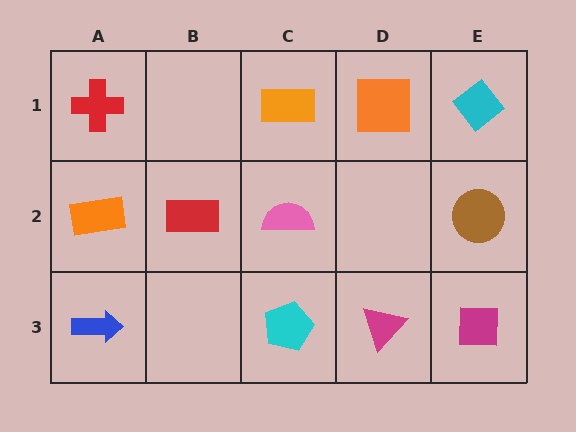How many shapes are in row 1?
4 shapes.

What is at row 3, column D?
A magenta triangle.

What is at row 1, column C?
An orange rectangle.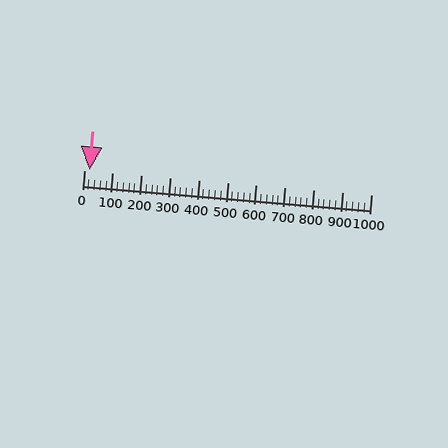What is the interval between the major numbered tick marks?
The major tick marks are spaced 100 units apart.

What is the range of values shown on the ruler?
The ruler shows values from 0 to 1000.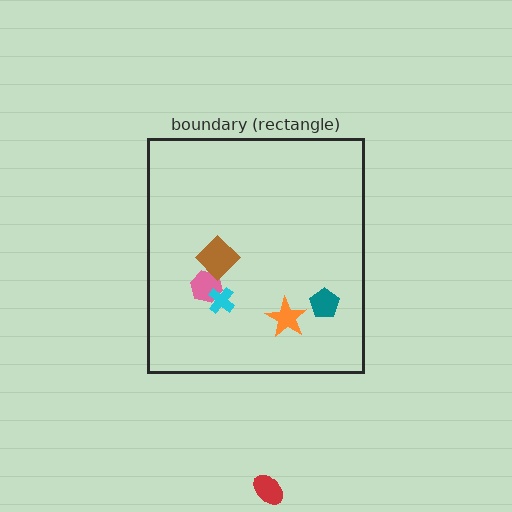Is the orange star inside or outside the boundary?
Inside.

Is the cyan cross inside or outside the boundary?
Inside.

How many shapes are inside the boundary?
5 inside, 1 outside.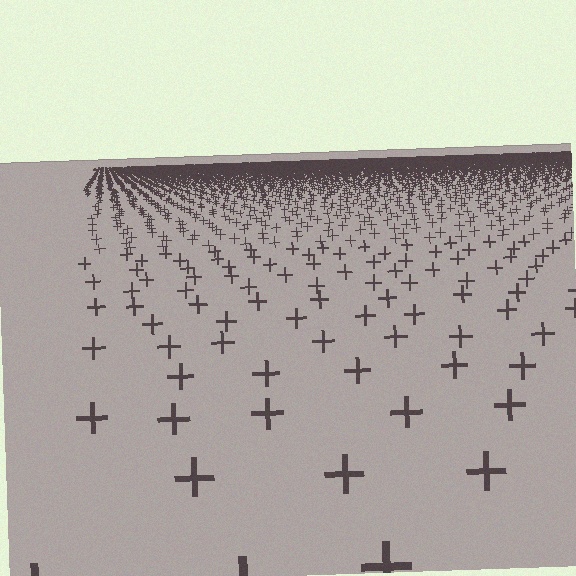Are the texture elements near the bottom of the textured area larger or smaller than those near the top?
Larger. Near the bottom, elements are closer to the viewer and appear at a bigger on-screen size.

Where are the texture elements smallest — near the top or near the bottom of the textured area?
Near the top.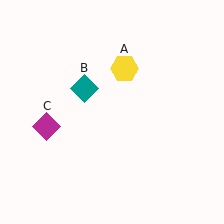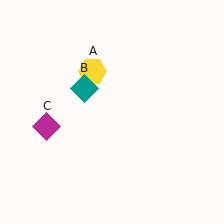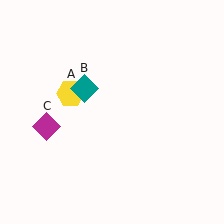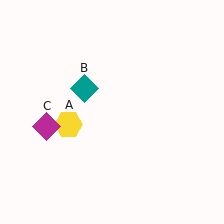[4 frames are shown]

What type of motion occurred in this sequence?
The yellow hexagon (object A) rotated counterclockwise around the center of the scene.